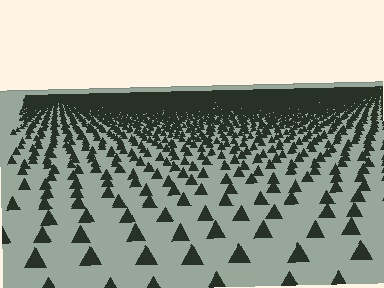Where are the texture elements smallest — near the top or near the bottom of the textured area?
Near the top.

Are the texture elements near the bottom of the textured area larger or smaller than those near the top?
Larger. Near the bottom, elements are closer to the viewer and appear at a bigger on-screen size.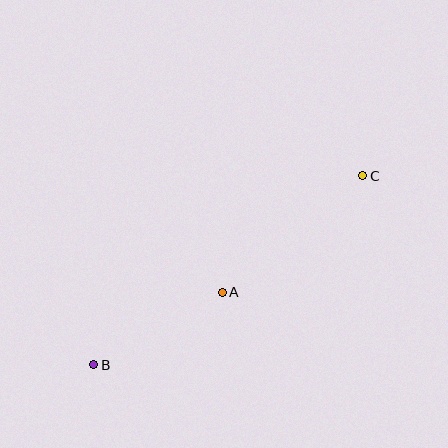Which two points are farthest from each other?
Points B and C are farthest from each other.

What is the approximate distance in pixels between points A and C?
The distance between A and C is approximately 183 pixels.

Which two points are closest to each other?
Points A and B are closest to each other.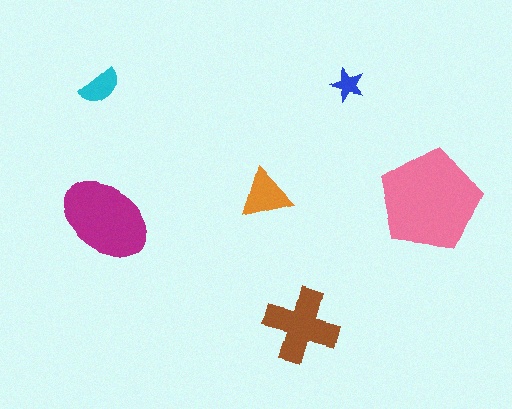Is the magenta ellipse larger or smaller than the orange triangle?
Larger.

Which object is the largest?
The pink pentagon.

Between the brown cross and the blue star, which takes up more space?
The brown cross.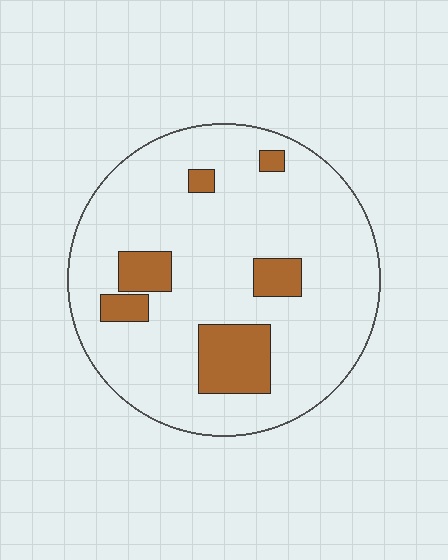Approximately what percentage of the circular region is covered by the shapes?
Approximately 15%.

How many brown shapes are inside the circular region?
6.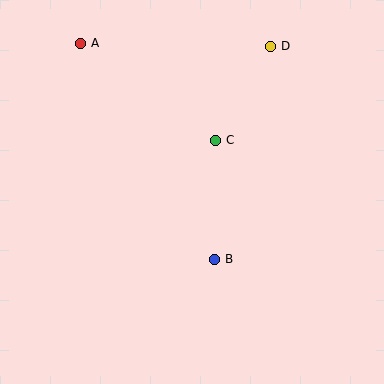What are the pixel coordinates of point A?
Point A is at (80, 43).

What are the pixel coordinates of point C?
Point C is at (215, 140).